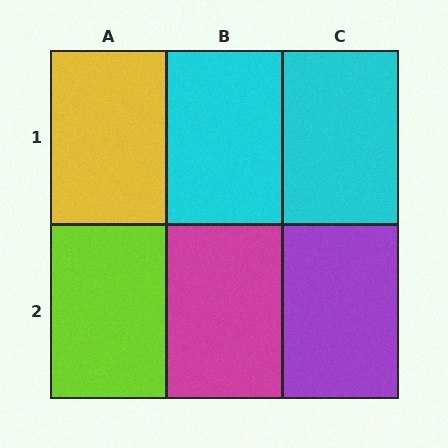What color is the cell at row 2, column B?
Magenta.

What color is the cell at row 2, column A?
Lime.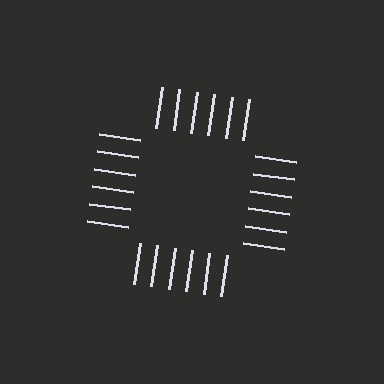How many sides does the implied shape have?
4 sides — the line-ends trace a square.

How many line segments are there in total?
24 — 6 along each of the 4 edges.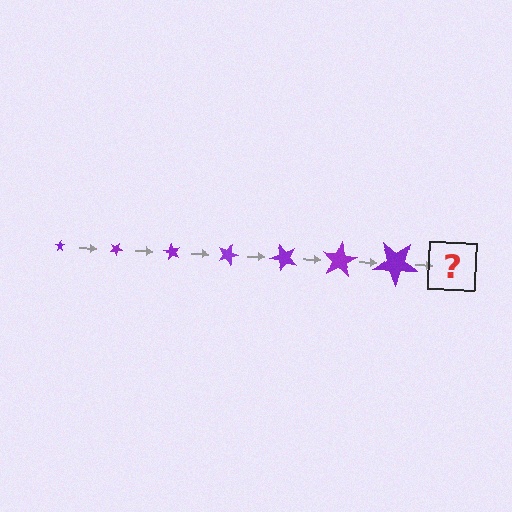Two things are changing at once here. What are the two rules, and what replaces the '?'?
The two rules are that the star grows larger each step and it rotates 30 degrees each step. The '?' should be a star, larger than the previous one and rotated 210 degrees from the start.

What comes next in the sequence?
The next element should be a star, larger than the previous one and rotated 210 degrees from the start.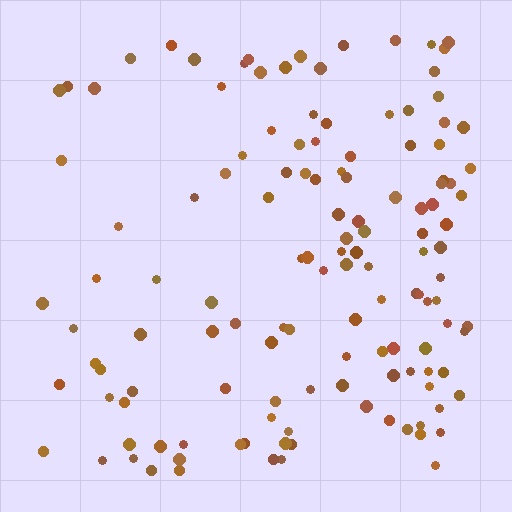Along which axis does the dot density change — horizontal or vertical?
Horizontal.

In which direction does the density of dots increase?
From left to right, with the right side densest.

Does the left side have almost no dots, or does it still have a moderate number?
Still a moderate number, just noticeably fewer than the right.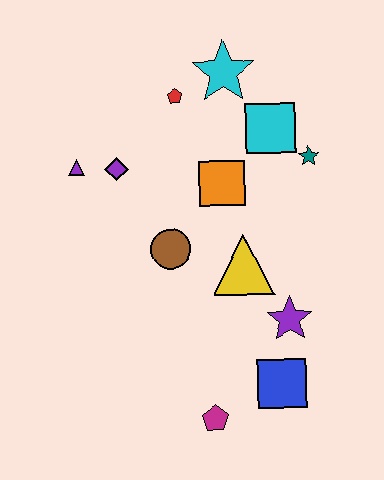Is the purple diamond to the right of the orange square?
No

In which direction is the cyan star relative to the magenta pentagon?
The cyan star is above the magenta pentagon.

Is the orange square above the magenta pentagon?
Yes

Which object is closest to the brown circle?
The yellow triangle is closest to the brown circle.